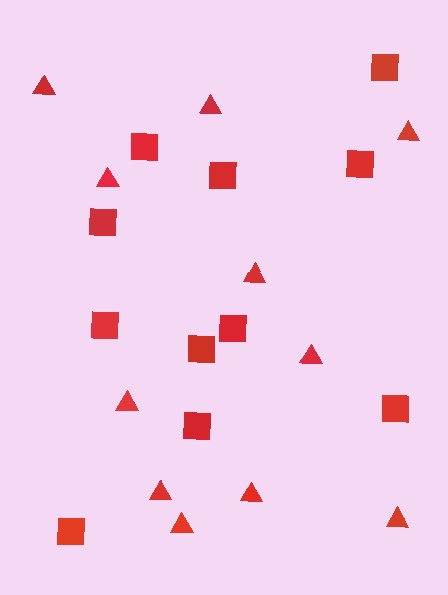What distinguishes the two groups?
There are 2 groups: one group of triangles (11) and one group of squares (11).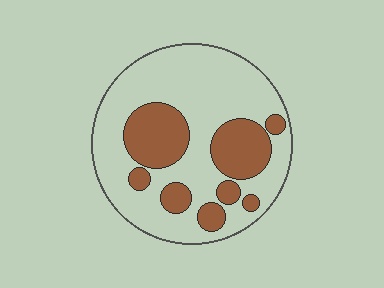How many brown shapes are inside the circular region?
8.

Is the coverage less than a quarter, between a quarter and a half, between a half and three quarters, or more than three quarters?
Between a quarter and a half.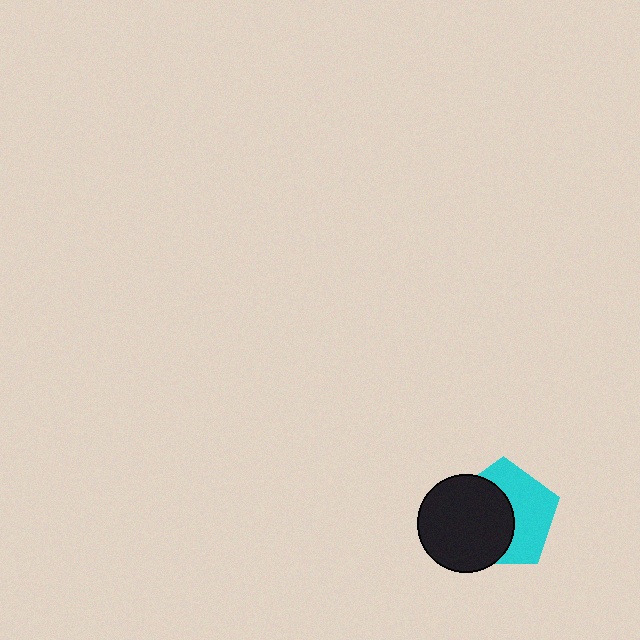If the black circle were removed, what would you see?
You would see the complete cyan pentagon.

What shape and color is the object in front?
The object in front is a black circle.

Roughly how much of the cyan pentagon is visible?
About half of it is visible (roughly 49%).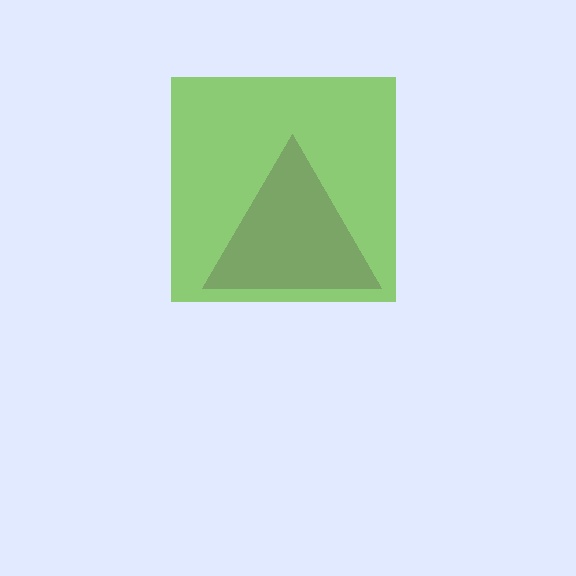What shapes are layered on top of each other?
The layered shapes are: a purple triangle, a lime square.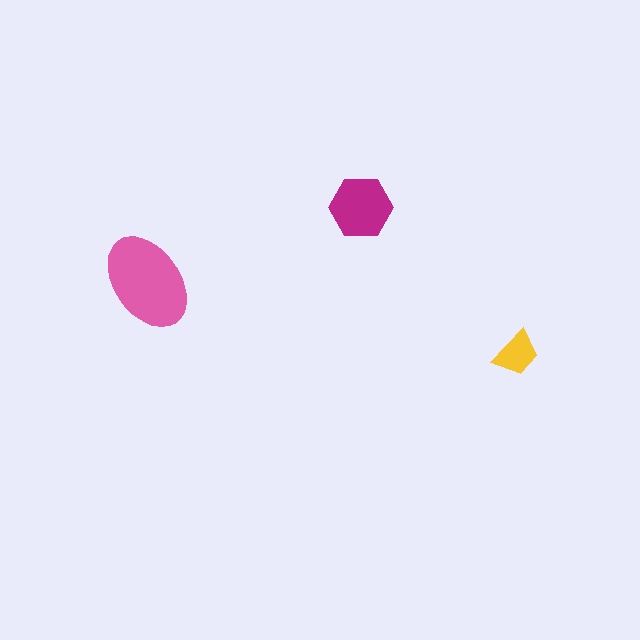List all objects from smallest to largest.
The yellow trapezoid, the magenta hexagon, the pink ellipse.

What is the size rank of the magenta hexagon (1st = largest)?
2nd.